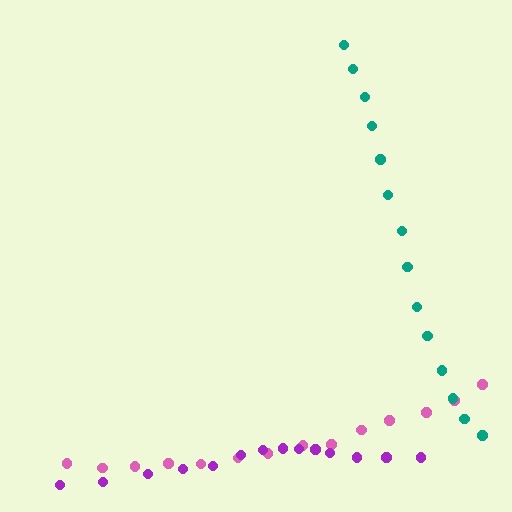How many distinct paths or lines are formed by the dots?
There are 3 distinct paths.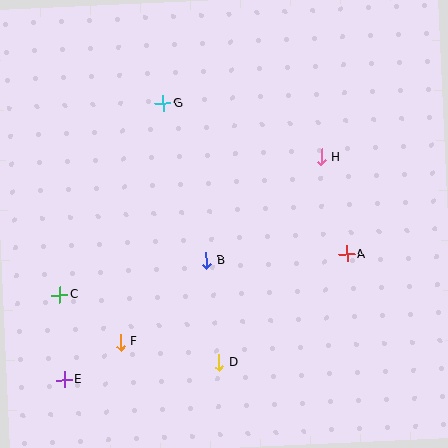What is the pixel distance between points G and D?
The distance between G and D is 265 pixels.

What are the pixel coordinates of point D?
Point D is at (219, 363).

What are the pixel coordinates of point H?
Point H is at (321, 157).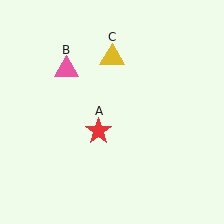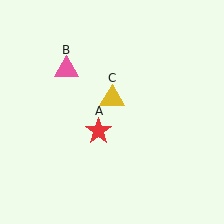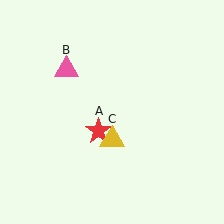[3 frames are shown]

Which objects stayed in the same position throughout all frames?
Red star (object A) and pink triangle (object B) remained stationary.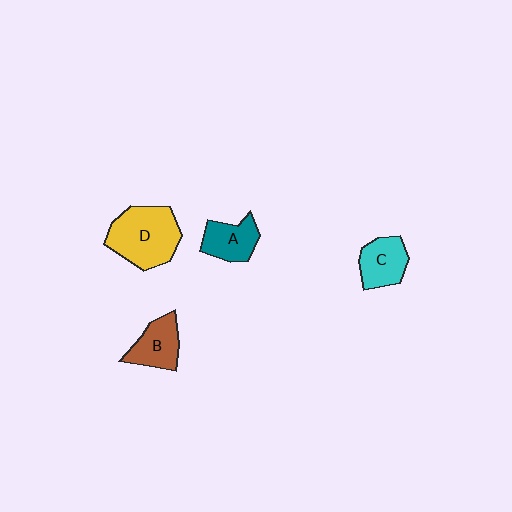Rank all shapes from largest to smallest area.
From largest to smallest: D (yellow), B (brown), C (cyan), A (teal).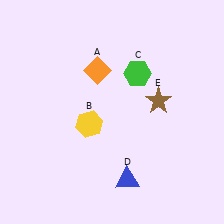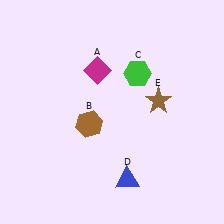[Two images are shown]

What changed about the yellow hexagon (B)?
In Image 1, B is yellow. In Image 2, it changed to brown.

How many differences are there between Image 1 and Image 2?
There are 2 differences between the two images.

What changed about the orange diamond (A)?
In Image 1, A is orange. In Image 2, it changed to magenta.